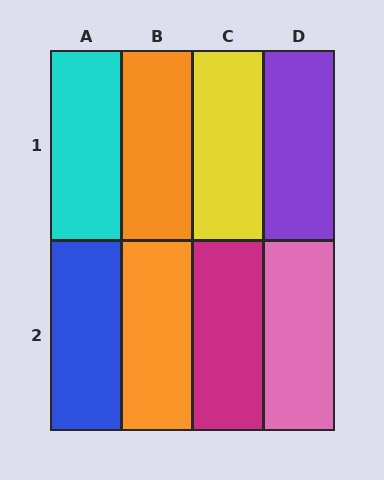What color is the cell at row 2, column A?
Blue.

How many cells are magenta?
1 cell is magenta.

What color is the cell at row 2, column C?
Magenta.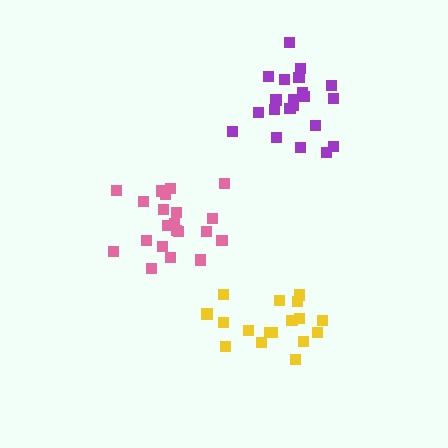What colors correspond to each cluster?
The clusters are colored: pink, purple, yellow.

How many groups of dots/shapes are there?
There are 3 groups.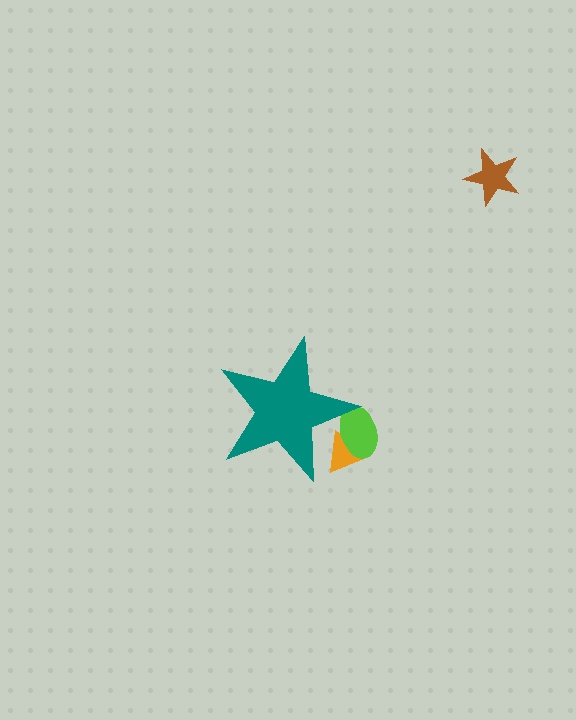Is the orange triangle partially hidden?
Yes, the orange triangle is partially hidden behind the teal star.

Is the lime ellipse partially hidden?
Yes, the lime ellipse is partially hidden behind the teal star.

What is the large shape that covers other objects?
A teal star.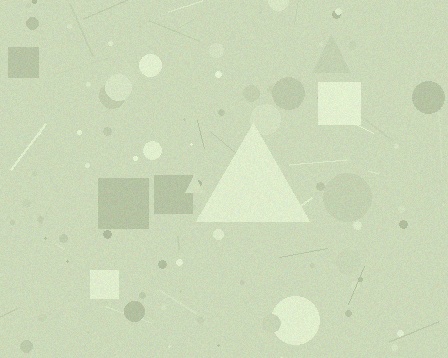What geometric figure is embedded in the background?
A triangle is embedded in the background.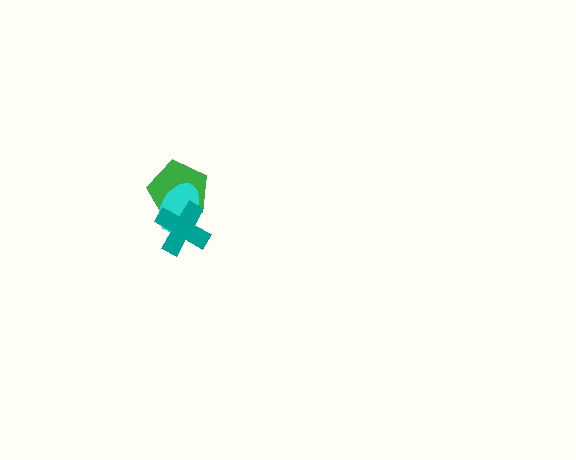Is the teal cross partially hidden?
No, no other shape covers it.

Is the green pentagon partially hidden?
Yes, it is partially covered by another shape.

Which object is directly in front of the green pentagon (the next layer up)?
The cyan ellipse is directly in front of the green pentagon.